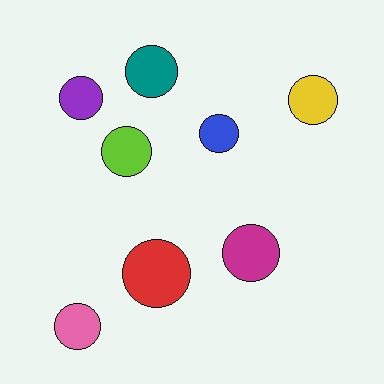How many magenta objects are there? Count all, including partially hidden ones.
There is 1 magenta object.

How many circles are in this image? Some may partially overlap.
There are 8 circles.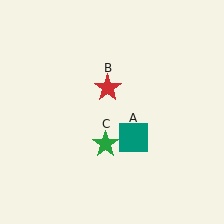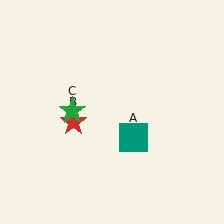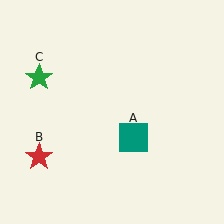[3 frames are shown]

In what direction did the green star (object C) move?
The green star (object C) moved up and to the left.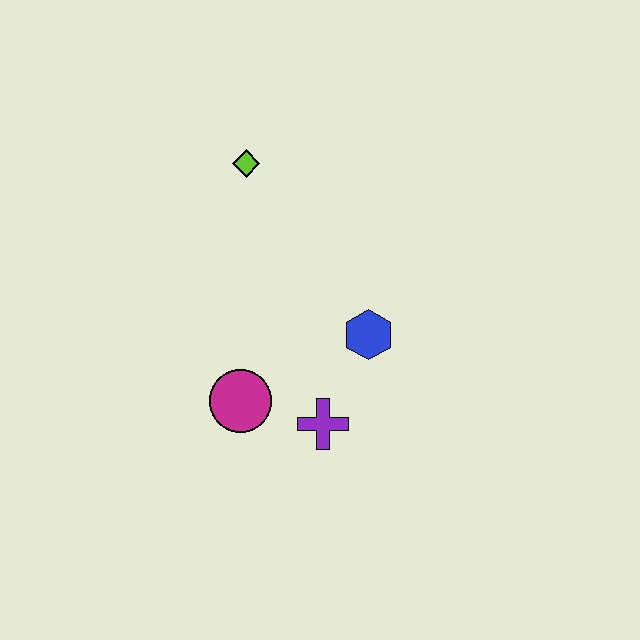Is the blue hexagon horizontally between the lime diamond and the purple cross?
No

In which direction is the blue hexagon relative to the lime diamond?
The blue hexagon is below the lime diamond.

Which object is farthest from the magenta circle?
The lime diamond is farthest from the magenta circle.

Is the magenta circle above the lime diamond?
No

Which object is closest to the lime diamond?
The blue hexagon is closest to the lime diamond.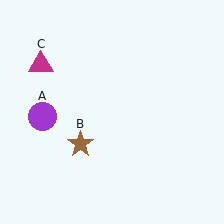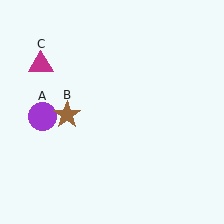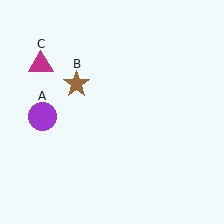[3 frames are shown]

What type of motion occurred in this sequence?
The brown star (object B) rotated clockwise around the center of the scene.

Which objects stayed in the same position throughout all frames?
Purple circle (object A) and magenta triangle (object C) remained stationary.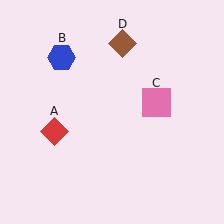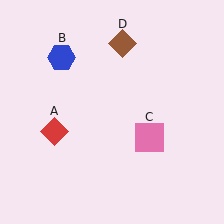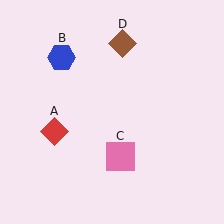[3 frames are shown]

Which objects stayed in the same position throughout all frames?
Red diamond (object A) and blue hexagon (object B) and brown diamond (object D) remained stationary.